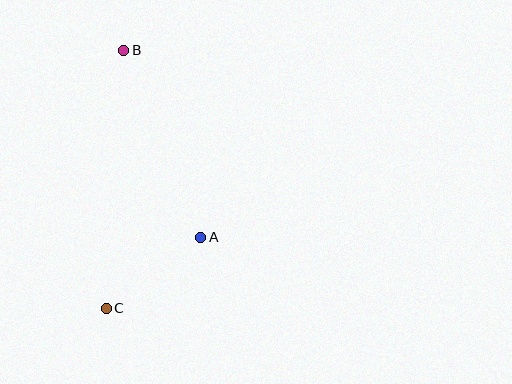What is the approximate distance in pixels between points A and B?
The distance between A and B is approximately 202 pixels.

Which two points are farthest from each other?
Points B and C are farthest from each other.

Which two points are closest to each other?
Points A and C are closest to each other.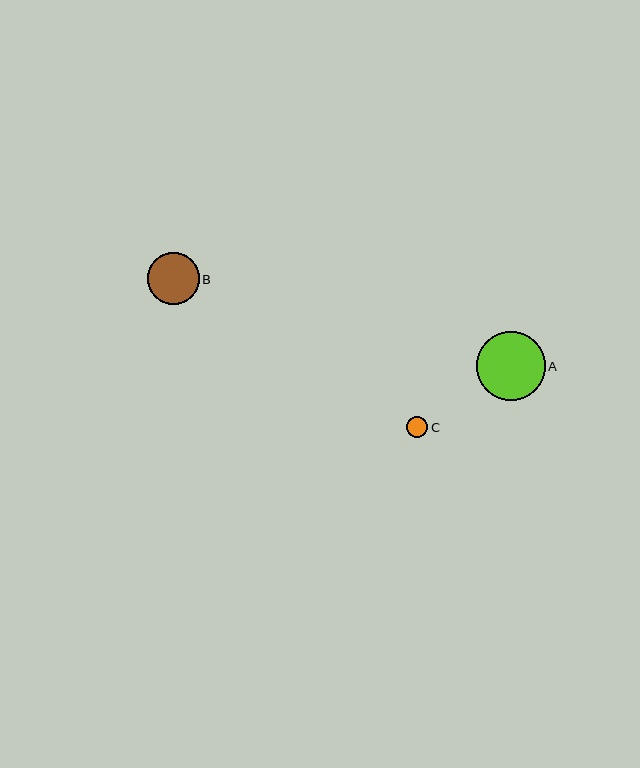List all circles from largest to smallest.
From largest to smallest: A, B, C.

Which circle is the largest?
Circle A is the largest with a size of approximately 69 pixels.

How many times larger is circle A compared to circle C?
Circle A is approximately 3.3 times the size of circle C.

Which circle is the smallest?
Circle C is the smallest with a size of approximately 21 pixels.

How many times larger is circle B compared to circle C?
Circle B is approximately 2.5 times the size of circle C.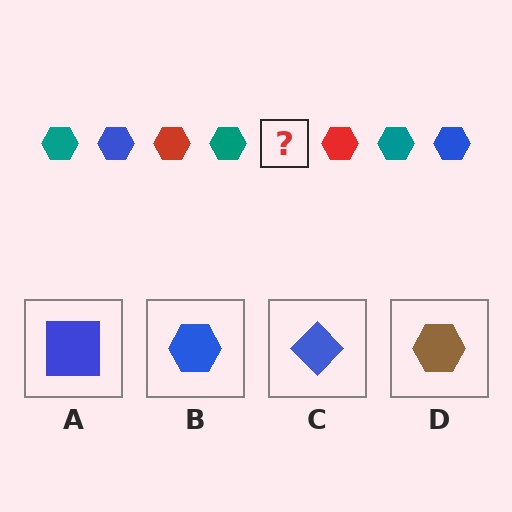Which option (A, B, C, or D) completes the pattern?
B.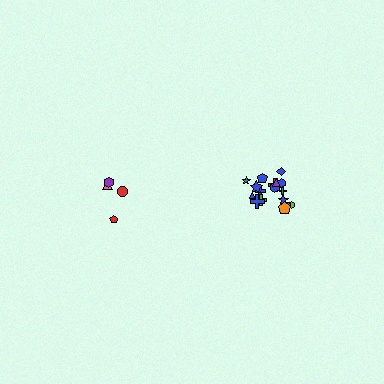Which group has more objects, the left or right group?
The right group.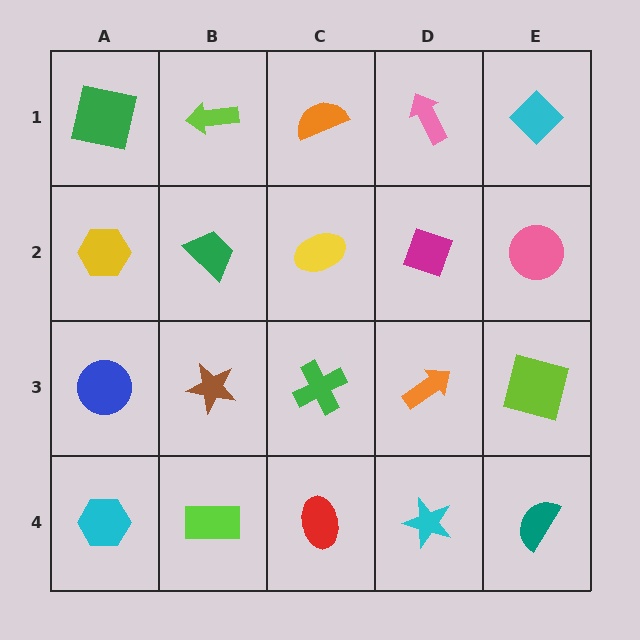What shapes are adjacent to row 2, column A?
A green square (row 1, column A), a blue circle (row 3, column A), a green trapezoid (row 2, column B).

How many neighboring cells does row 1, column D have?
3.